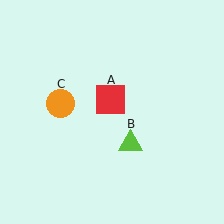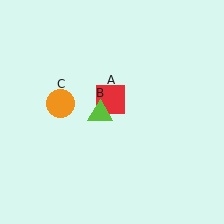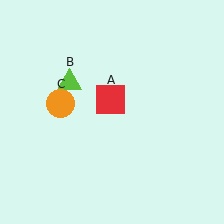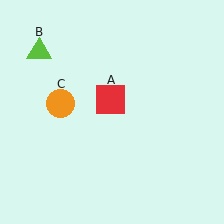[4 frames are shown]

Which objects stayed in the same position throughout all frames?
Red square (object A) and orange circle (object C) remained stationary.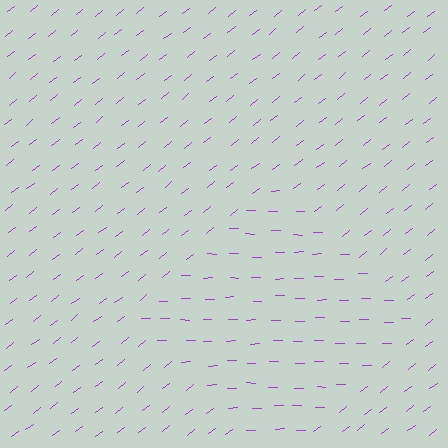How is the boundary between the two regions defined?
The boundary is defined purely by a change in line orientation (approximately 37 degrees difference). All lines are the same color and thickness.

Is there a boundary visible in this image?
Yes, there is a texture boundary formed by a change in line orientation.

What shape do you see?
I see a diamond.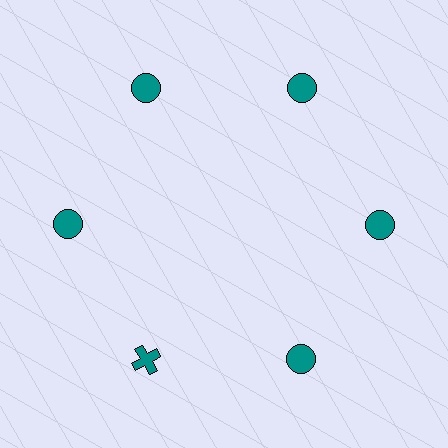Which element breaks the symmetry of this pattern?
The teal cross at roughly the 7 o'clock position breaks the symmetry. All other shapes are teal circles.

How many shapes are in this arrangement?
There are 6 shapes arranged in a ring pattern.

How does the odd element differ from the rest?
It has a different shape: cross instead of circle.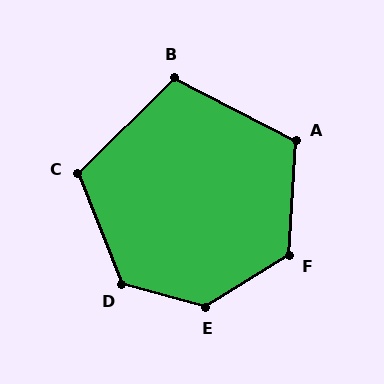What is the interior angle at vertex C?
Approximately 113 degrees (obtuse).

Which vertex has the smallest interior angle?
B, at approximately 108 degrees.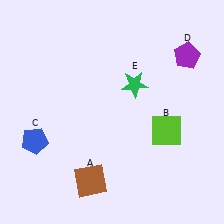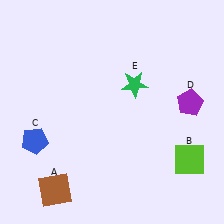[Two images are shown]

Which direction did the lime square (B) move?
The lime square (B) moved down.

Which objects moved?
The objects that moved are: the brown square (A), the lime square (B), the purple pentagon (D).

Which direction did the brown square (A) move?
The brown square (A) moved left.